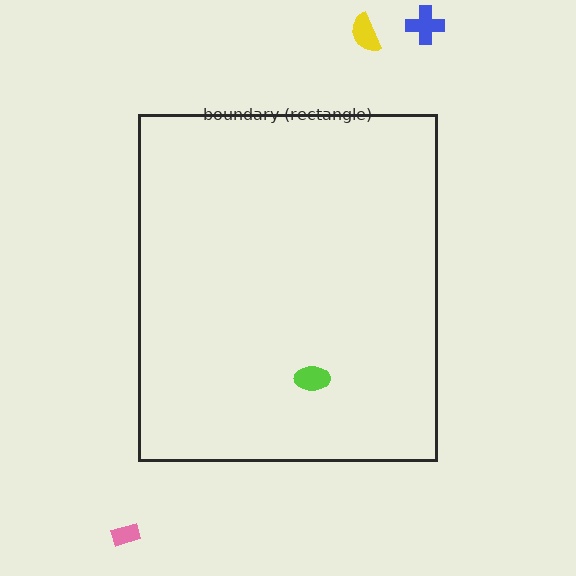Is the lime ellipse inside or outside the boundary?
Inside.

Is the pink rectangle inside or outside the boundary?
Outside.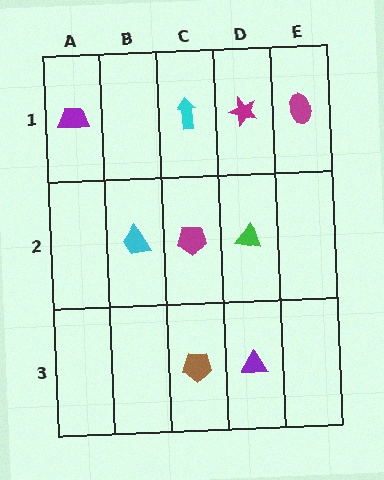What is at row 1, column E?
A magenta ellipse.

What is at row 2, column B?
A cyan trapezoid.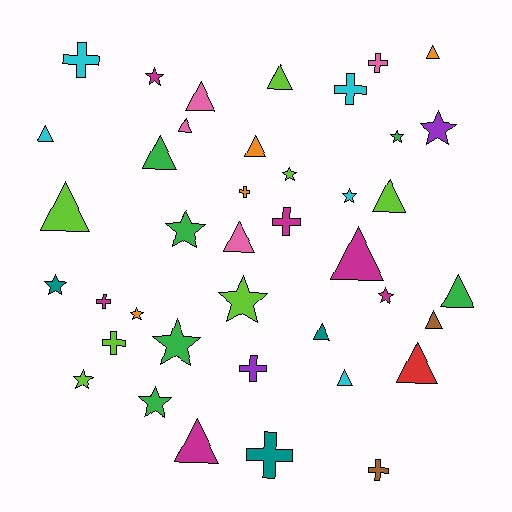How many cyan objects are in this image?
There are 5 cyan objects.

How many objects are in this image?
There are 40 objects.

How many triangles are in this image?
There are 17 triangles.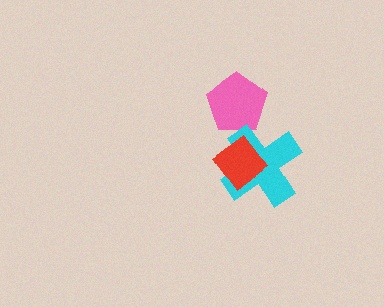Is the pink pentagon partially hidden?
No, no other shape covers it.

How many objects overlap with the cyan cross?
1 object overlaps with the cyan cross.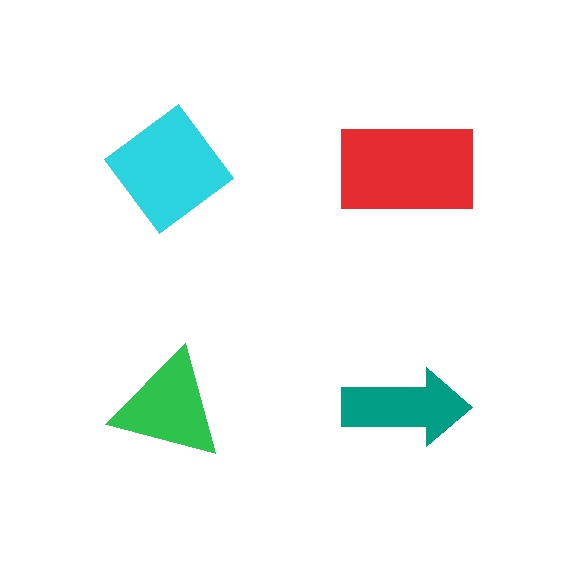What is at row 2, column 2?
A teal arrow.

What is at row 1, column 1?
A cyan diamond.